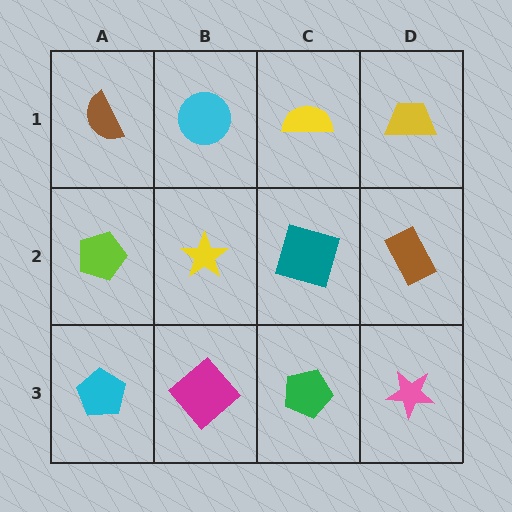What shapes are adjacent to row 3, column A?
A lime pentagon (row 2, column A), a magenta diamond (row 3, column B).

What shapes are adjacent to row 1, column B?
A yellow star (row 2, column B), a brown semicircle (row 1, column A), a yellow semicircle (row 1, column C).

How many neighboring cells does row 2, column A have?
3.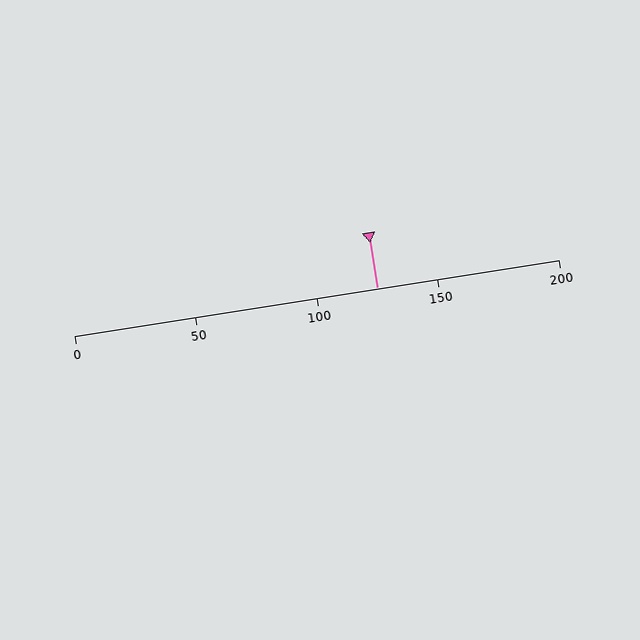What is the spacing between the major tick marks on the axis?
The major ticks are spaced 50 apart.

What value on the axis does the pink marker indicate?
The marker indicates approximately 125.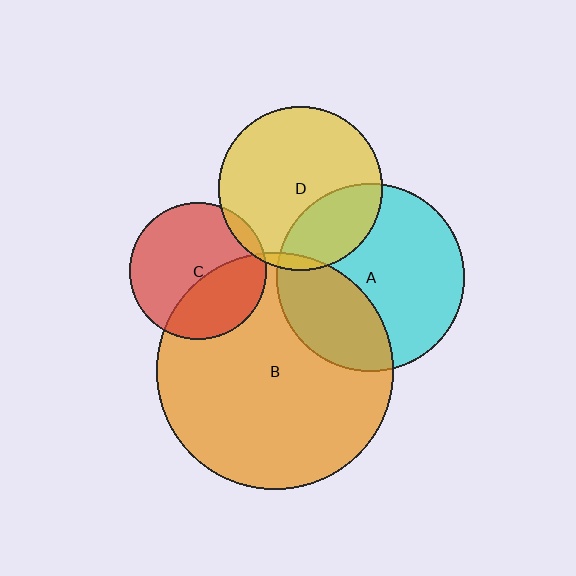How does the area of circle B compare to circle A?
Approximately 1.6 times.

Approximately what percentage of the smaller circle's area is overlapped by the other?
Approximately 5%.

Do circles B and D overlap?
Yes.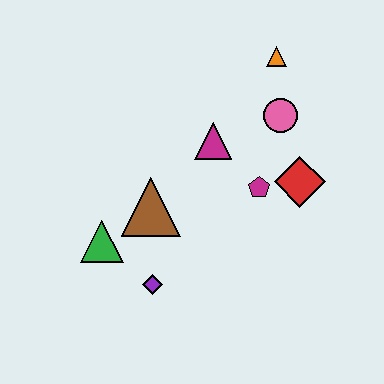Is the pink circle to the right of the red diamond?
No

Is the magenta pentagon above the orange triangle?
No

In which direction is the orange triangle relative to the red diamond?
The orange triangle is above the red diamond.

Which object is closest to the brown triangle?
The green triangle is closest to the brown triangle.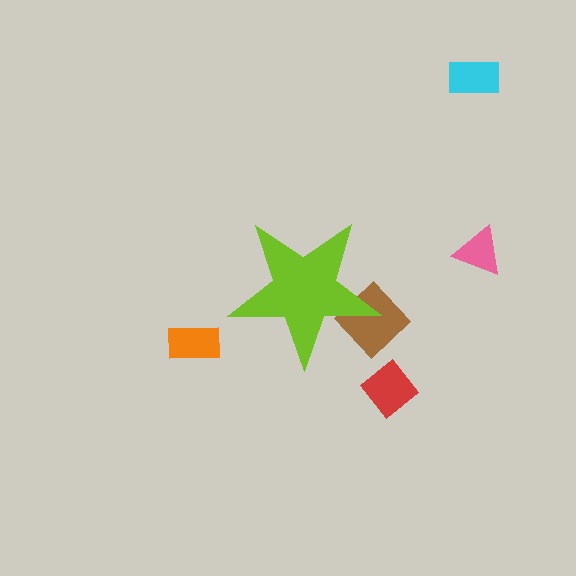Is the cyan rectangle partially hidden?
No, the cyan rectangle is fully visible.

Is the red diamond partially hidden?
No, the red diamond is fully visible.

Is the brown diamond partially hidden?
Yes, the brown diamond is partially hidden behind the lime star.